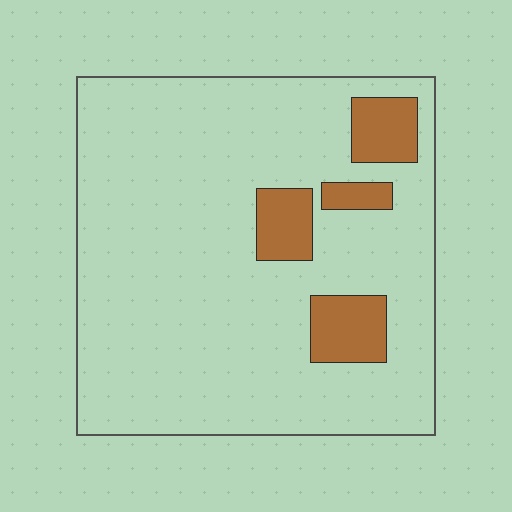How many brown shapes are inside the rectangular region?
4.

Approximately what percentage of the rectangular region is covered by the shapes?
Approximately 10%.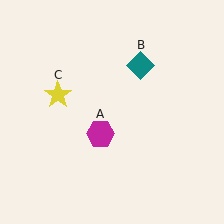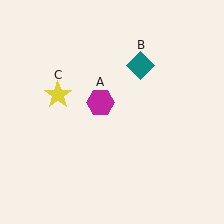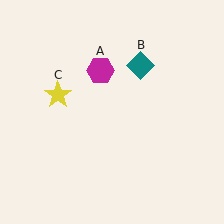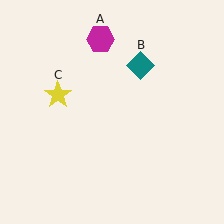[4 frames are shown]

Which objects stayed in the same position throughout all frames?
Teal diamond (object B) and yellow star (object C) remained stationary.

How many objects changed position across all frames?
1 object changed position: magenta hexagon (object A).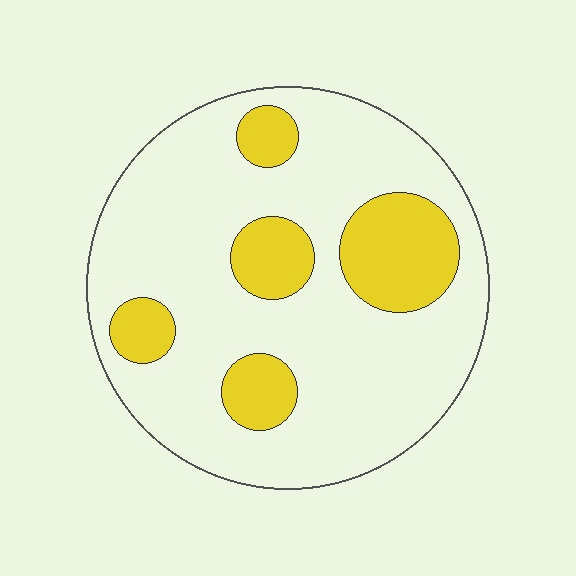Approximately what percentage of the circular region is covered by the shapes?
Approximately 20%.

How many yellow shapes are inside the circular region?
5.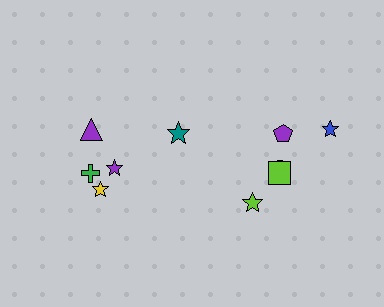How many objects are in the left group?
There are 4 objects.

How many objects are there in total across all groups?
There are 10 objects.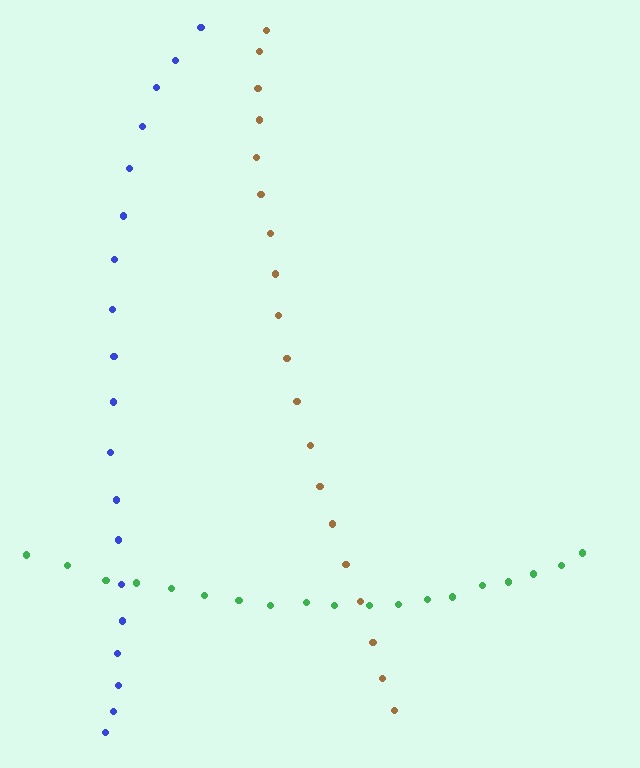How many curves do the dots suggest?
There are 3 distinct paths.